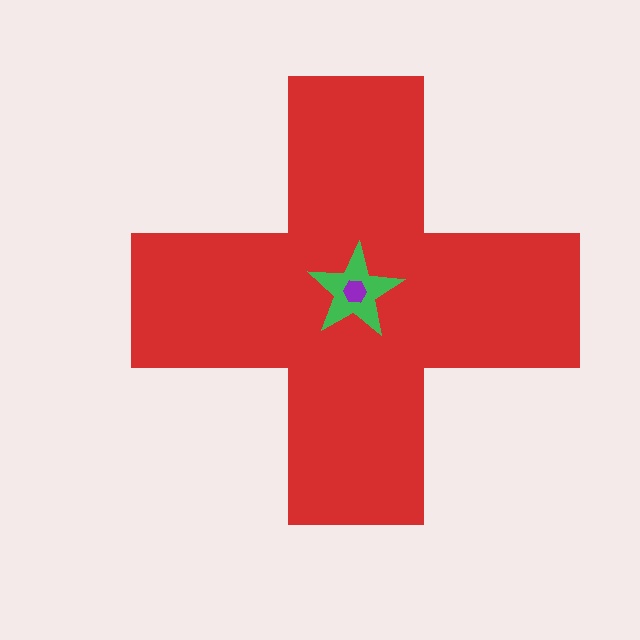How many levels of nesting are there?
3.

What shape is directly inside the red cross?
The green star.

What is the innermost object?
The purple hexagon.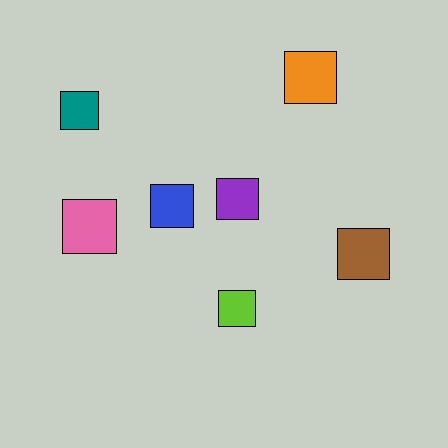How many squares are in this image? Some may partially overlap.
There are 7 squares.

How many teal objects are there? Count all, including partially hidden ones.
There is 1 teal object.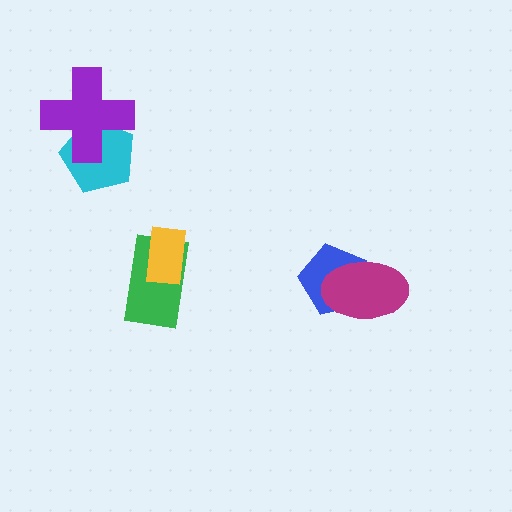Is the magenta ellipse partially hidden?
No, no other shape covers it.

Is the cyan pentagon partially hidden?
Yes, it is partially covered by another shape.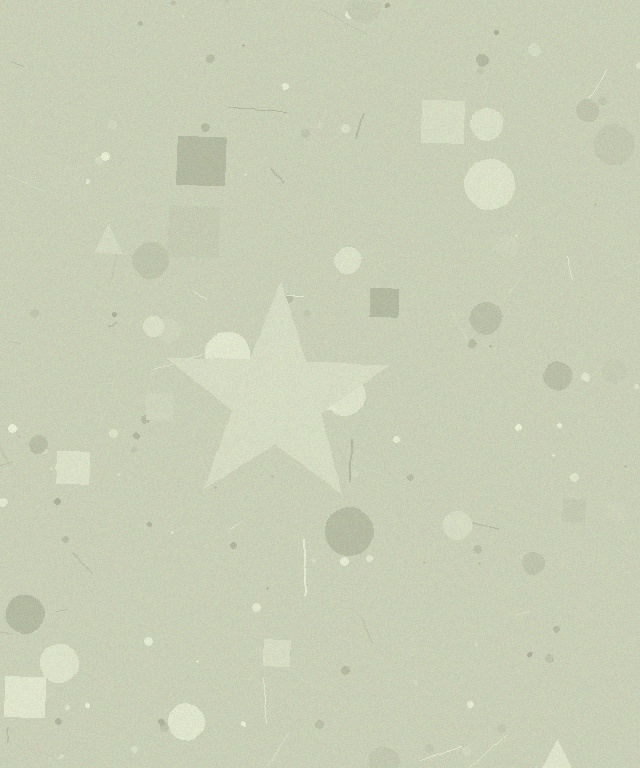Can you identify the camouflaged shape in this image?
The camouflaged shape is a star.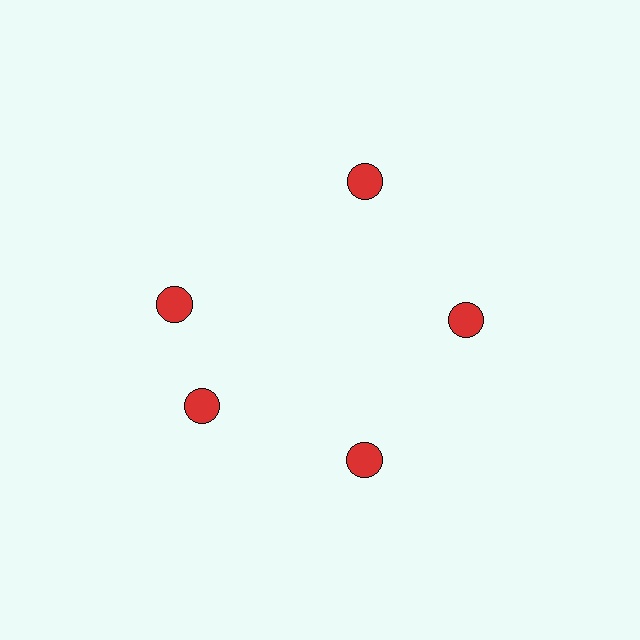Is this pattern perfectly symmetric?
No. The 5 red circles are arranged in a ring, but one element near the 10 o'clock position is rotated out of alignment along the ring, breaking the 5-fold rotational symmetry.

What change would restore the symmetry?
The symmetry would be restored by rotating it back into even spacing with its neighbors so that all 5 circles sit at equal angles and equal distance from the center.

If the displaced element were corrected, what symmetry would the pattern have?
It would have 5-fold rotational symmetry — the pattern would map onto itself every 72 degrees.